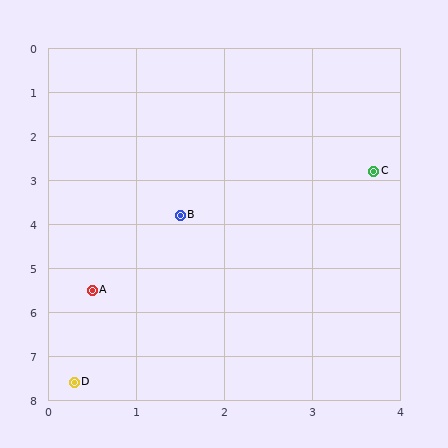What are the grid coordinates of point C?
Point C is at approximately (3.7, 2.8).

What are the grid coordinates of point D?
Point D is at approximately (0.3, 7.6).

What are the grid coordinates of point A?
Point A is at approximately (0.5, 5.5).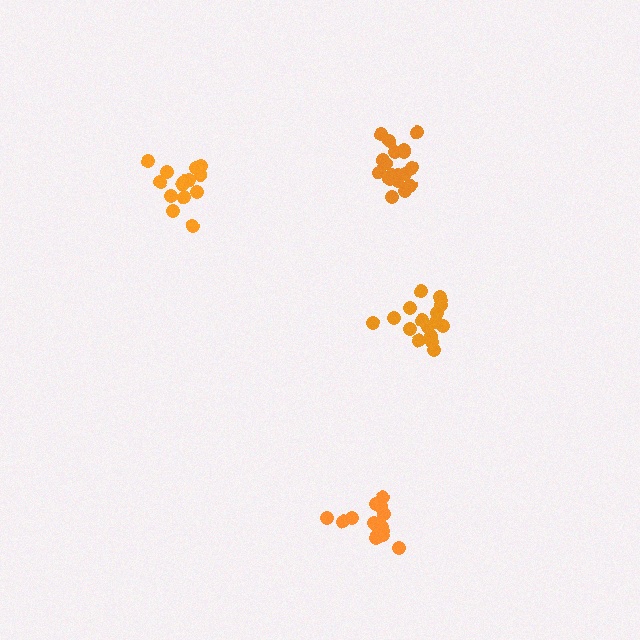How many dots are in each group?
Group 1: 16 dots, Group 2: 15 dots, Group 3: 18 dots, Group 4: 17 dots (66 total).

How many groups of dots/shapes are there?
There are 4 groups.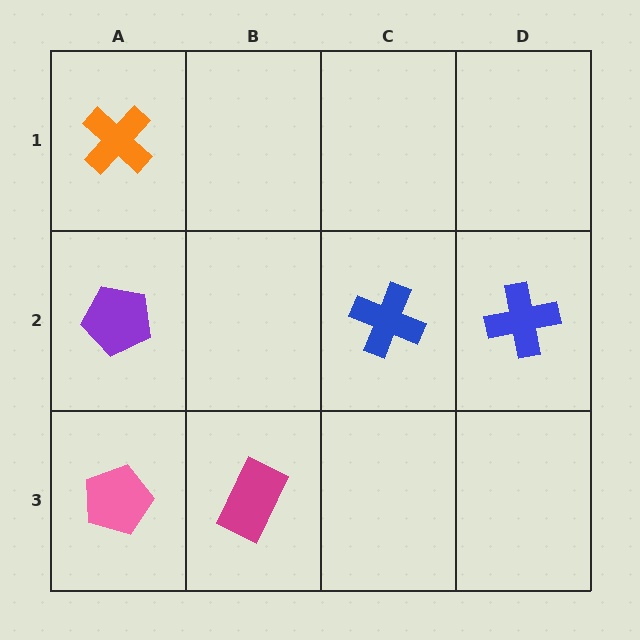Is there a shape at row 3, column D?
No, that cell is empty.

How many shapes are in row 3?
2 shapes.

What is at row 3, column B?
A magenta rectangle.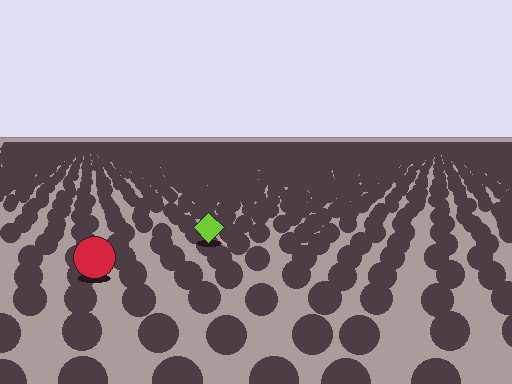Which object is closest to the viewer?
The red circle is closest. The texture marks near it are larger and more spread out.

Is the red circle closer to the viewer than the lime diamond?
Yes. The red circle is closer — you can tell from the texture gradient: the ground texture is coarser near it.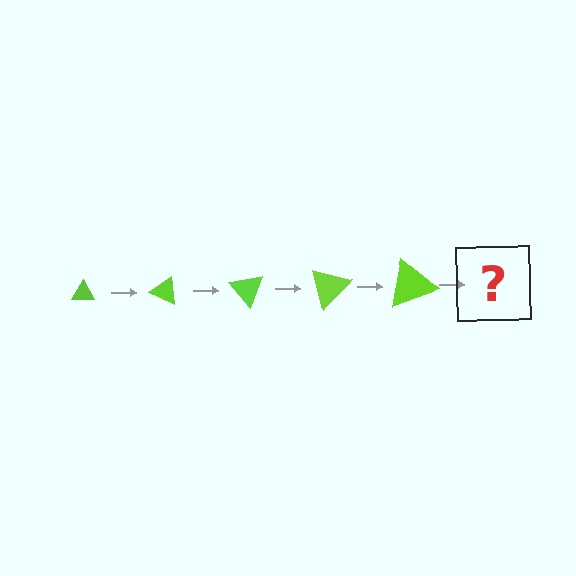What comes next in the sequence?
The next element should be a triangle, larger than the previous one and rotated 125 degrees from the start.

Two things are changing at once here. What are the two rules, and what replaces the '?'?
The two rules are that the triangle grows larger each step and it rotates 25 degrees each step. The '?' should be a triangle, larger than the previous one and rotated 125 degrees from the start.